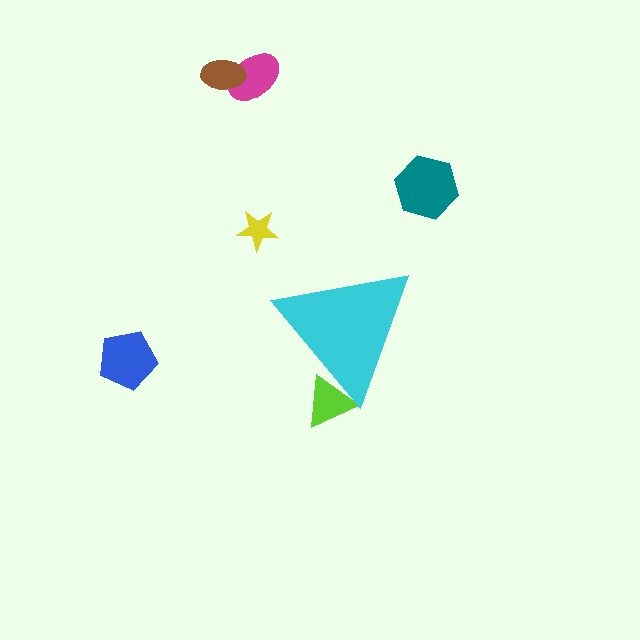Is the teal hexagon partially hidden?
No, the teal hexagon is fully visible.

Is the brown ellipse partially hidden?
No, the brown ellipse is fully visible.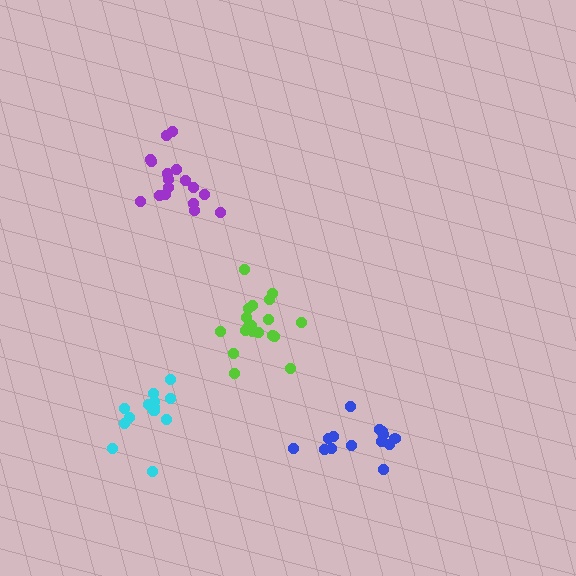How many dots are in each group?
Group 1: 17 dots, Group 2: 15 dots, Group 3: 14 dots, Group 4: 19 dots (65 total).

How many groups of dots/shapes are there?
There are 4 groups.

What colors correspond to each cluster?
The clusters are colored: purple, cyan, blue, lime.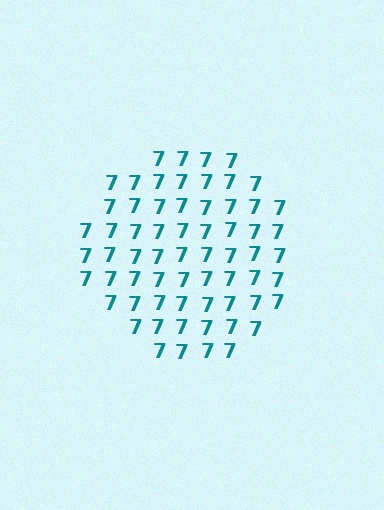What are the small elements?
The small elements are digit 7's.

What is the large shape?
The large shape is a circle.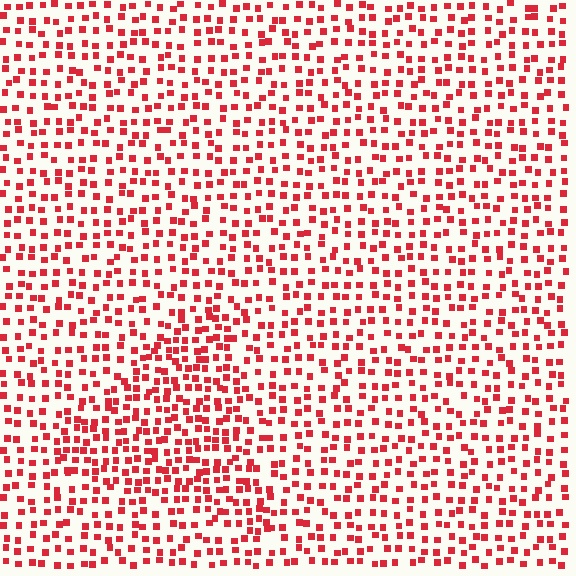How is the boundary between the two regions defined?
The boundary is defined by a change in element density (approximately 1.6x ratio). All elements are the same color, size, and shape.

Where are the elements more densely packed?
The elements are more densely packed inside the triangle boundary.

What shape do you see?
I see a triangle.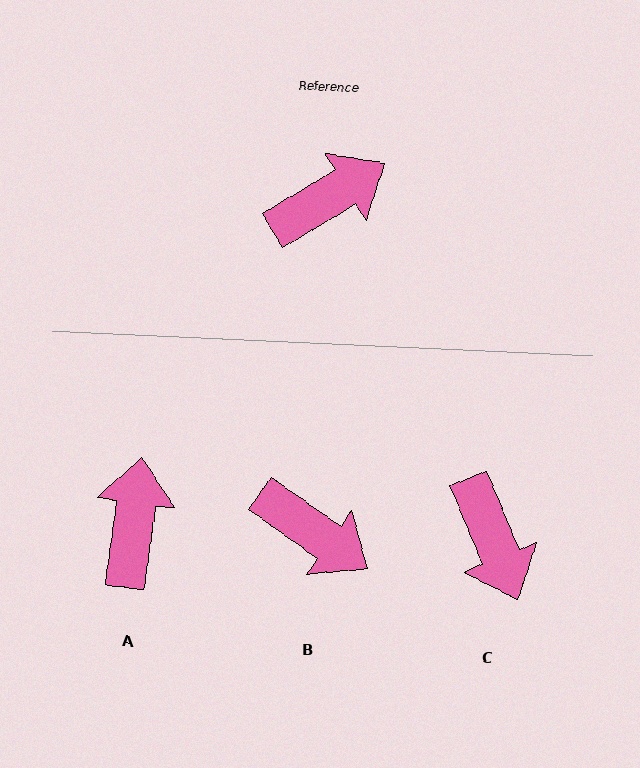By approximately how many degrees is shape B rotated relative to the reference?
Approximately 66 degrees clockwise.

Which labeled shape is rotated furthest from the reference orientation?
C, about 99 degrees away.